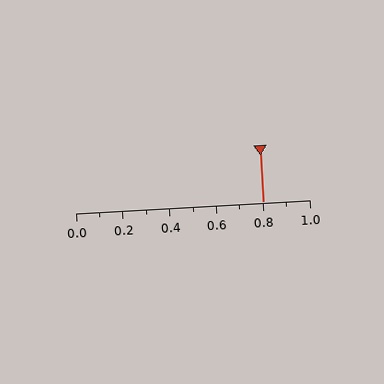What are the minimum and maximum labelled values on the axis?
The axis runs from 0.0 to 1.0.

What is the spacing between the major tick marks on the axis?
The major ticks are spaced 0.2 apart.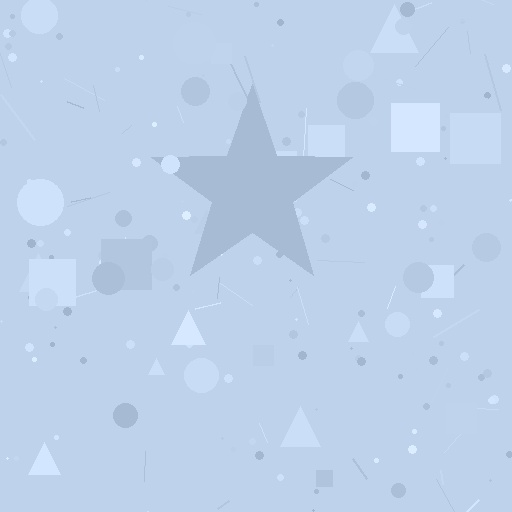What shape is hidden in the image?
A star is hidden in the image.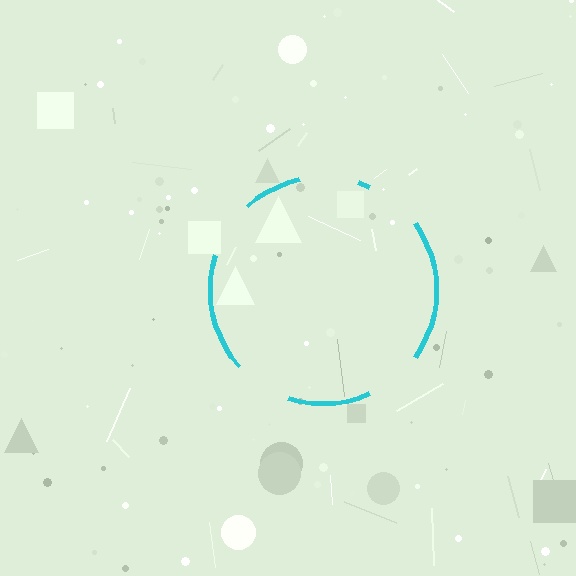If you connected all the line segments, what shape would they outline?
They would outline a circle.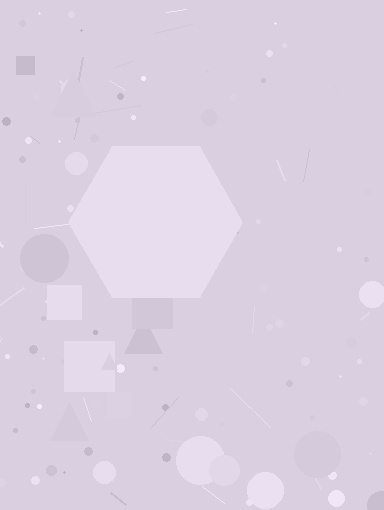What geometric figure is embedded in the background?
A hexagon is embedded in the background.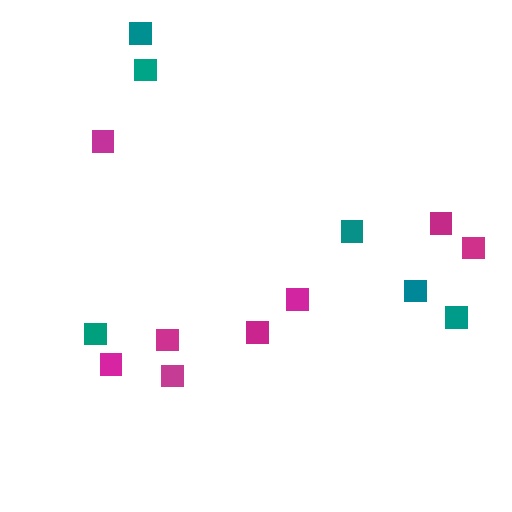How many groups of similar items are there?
There are 2 groups: one group of teal squares (6) and one group of magenta squares (8).